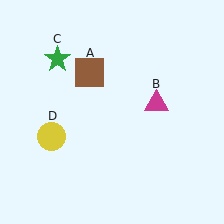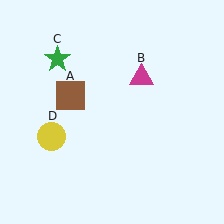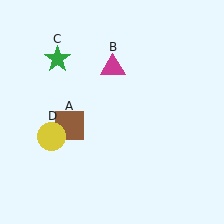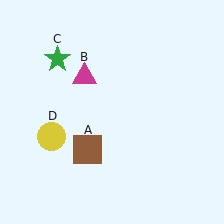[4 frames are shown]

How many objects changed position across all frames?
2 objects changed position: brown square (object A), magenta triangle (object B).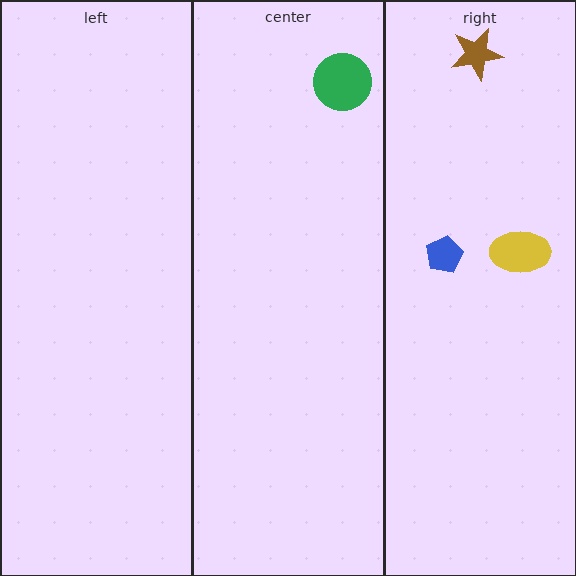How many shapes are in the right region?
3.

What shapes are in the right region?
The yellow ellipse, the blue pentagon, the brown star.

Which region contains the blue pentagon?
The right region.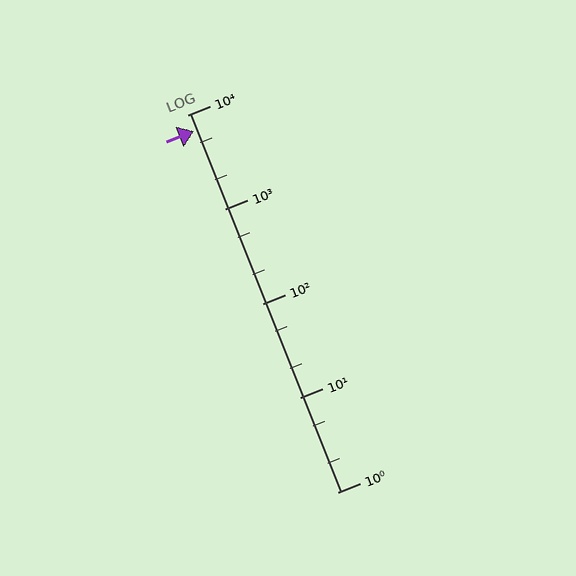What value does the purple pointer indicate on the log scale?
The pointer indicates approximately 6800.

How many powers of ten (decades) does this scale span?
The scale spans 4 decades, from 1 to 10000.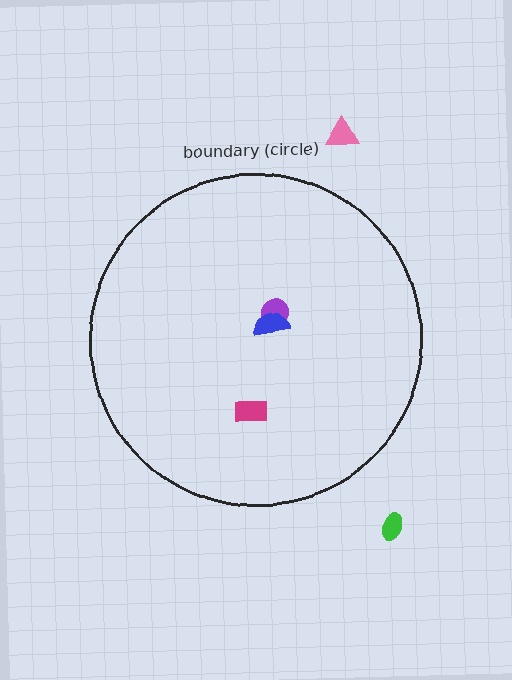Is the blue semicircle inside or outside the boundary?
Inside.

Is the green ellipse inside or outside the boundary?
Outside.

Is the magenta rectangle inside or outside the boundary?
Inside.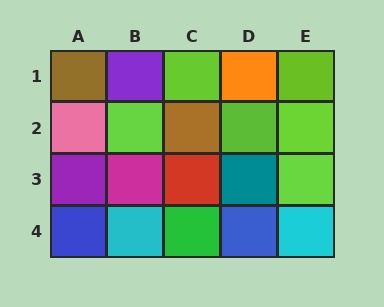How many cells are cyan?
2 cells are cyan.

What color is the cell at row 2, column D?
Lime.